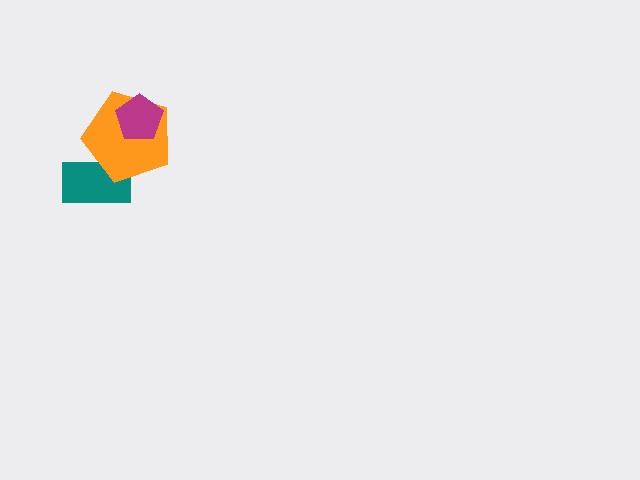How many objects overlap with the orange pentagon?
2 objects overlap with the orange pentagon.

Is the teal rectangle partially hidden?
Yes, it is partially covered by another shape.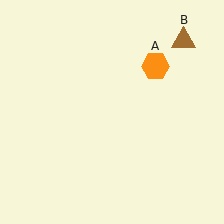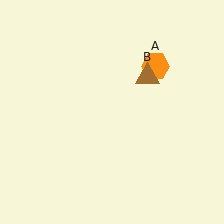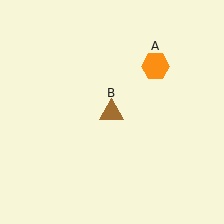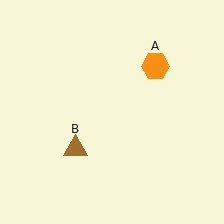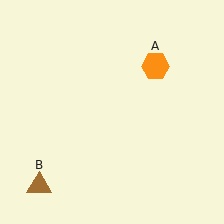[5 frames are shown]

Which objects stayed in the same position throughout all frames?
Orange hexagon (object A) remained stationary.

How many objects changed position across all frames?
1 object changed position: brown triangle (object B).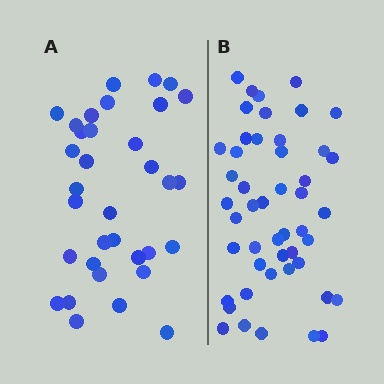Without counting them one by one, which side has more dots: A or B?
Region B (the right region) has more dots.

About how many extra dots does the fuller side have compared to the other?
Region B has approximately 15 more dots than region A.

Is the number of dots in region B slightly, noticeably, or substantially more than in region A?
Region B has noticeably more, but not dramatically so. The ratio is roughly 1.4 to 1.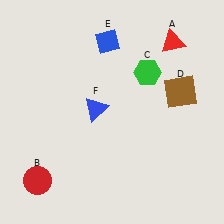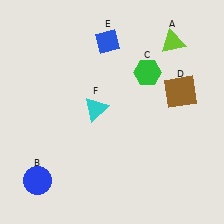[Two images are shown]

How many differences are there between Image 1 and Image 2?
There are 3 differences between the two images.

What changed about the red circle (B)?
In Image 1, B is red. In Image 2, it changed to blue.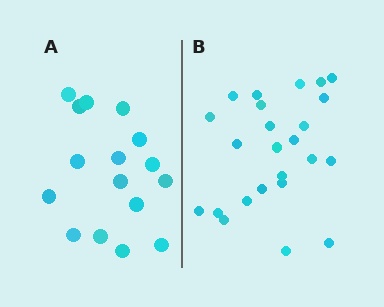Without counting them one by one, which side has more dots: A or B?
Region B (the right region) has more dots.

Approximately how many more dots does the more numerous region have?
Region B has roughly 8 or so more dots than region A.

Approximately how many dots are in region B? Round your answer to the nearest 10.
About 20 dots. (The exact count is 24, which rounds to 20.)